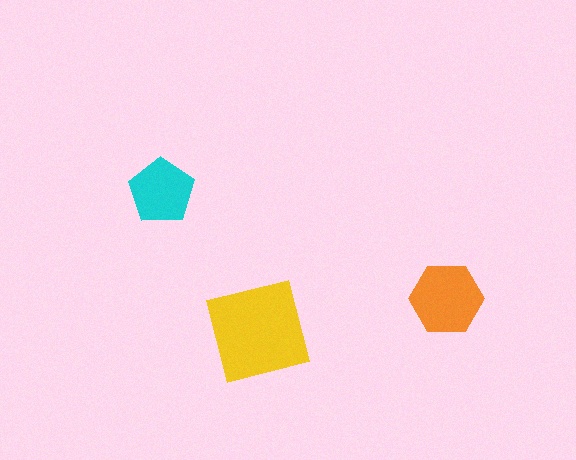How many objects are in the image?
There are 3 objects in the image.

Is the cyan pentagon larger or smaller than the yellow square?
Smaller.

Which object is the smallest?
The cyan pentagon.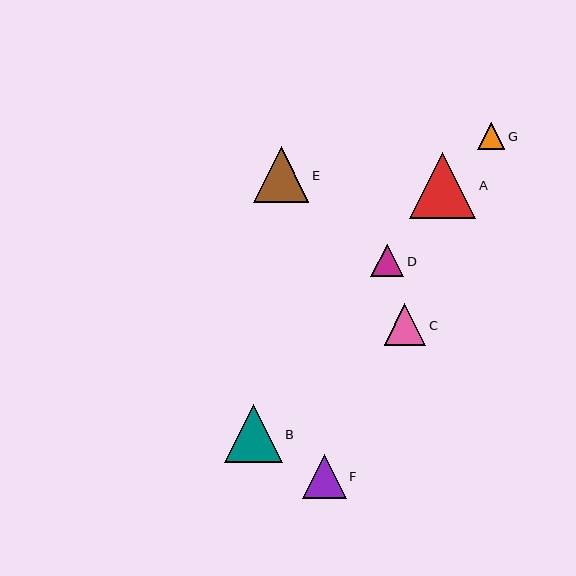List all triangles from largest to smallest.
From largest to smallest: A, B, E, F, C, D, G.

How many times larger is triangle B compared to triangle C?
Triangle B is approximately 1.4 times the size of triangle C.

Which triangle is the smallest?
Triangle G is the smallest with a size of approximately 27 pixels.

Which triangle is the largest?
Triangle A is the largest with a size of approximately 66 pixels.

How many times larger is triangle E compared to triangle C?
Triangle E is approximately 1.3 times the size of triangle C.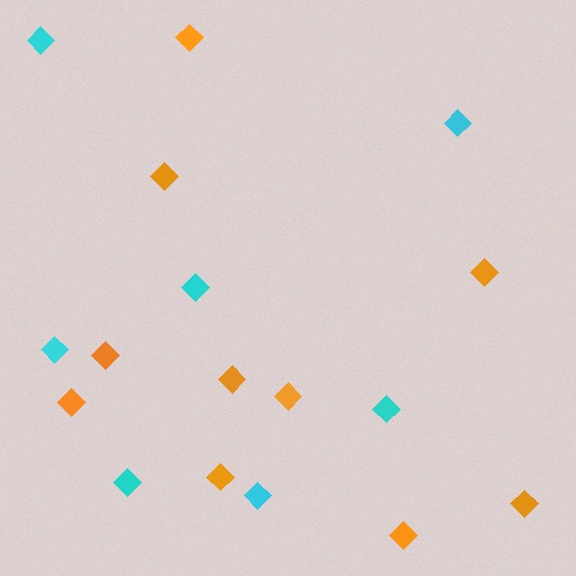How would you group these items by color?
There are 2 groups: one group of orange diamonds (10) and one group of cyan diamonds (7).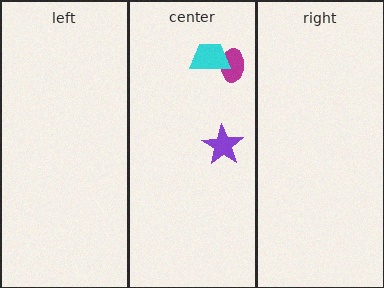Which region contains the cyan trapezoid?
The center region.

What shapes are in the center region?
The magenta ellipse, the purple star, the cyan trapezoid.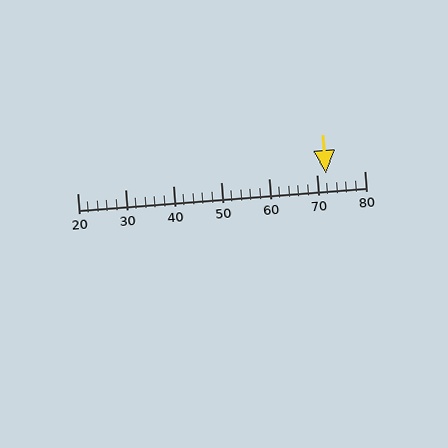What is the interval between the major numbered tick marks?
The major tick marks are spaced 10 units apart.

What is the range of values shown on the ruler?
The ruler shows values from 20 to 80.